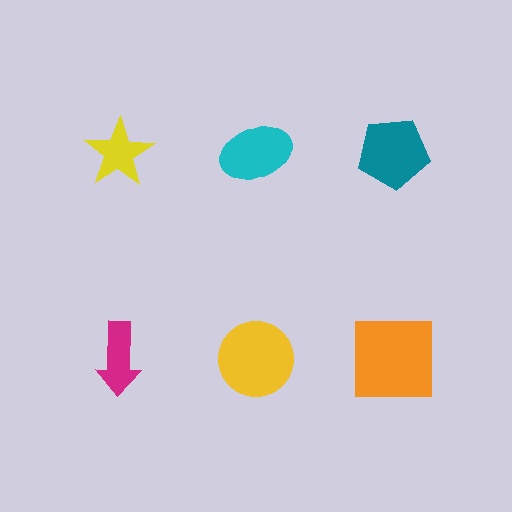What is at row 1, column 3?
A teal pentagon.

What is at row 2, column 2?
A yellow circle.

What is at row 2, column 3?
An orange square.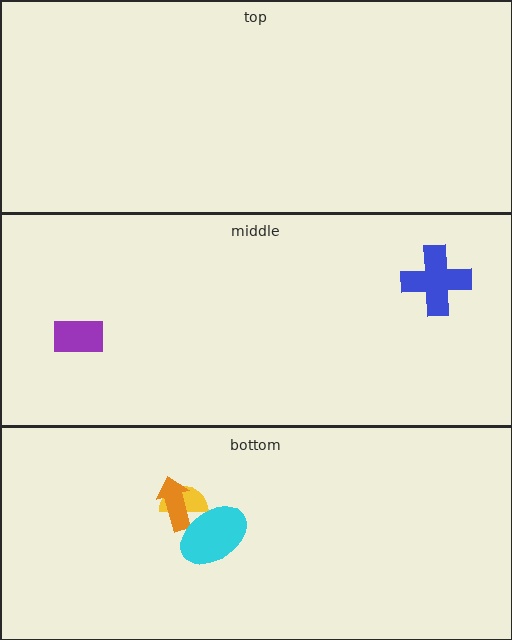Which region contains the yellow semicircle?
The bottom region.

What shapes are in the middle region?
The purple rectangle, the blue cross.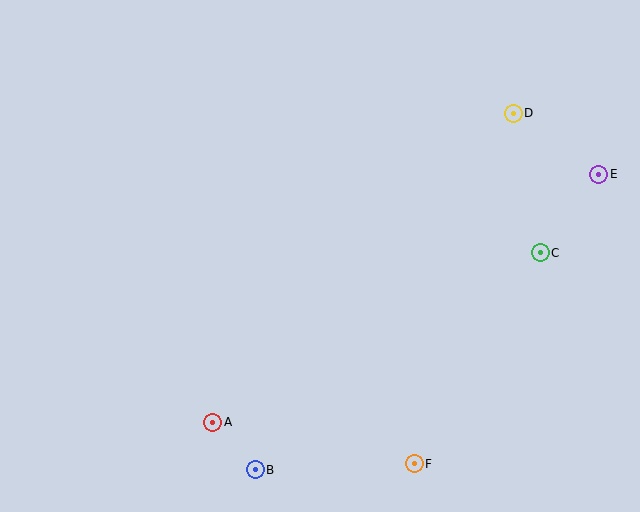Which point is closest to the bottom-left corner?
Point A is closest to the bottom-left corner.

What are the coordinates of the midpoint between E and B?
The midpoint between E and B is at (427, 322).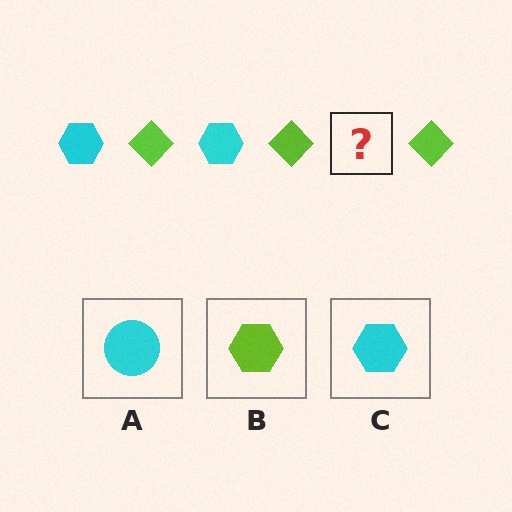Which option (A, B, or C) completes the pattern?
C.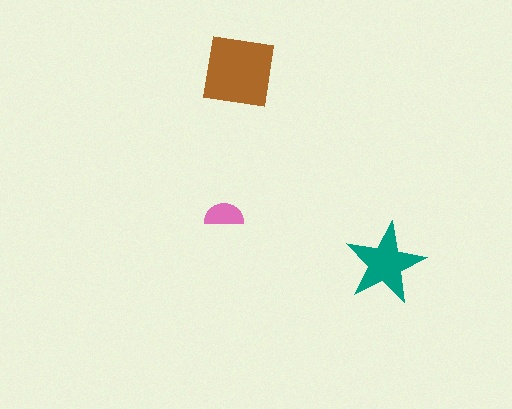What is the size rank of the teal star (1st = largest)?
2nd.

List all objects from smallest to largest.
The pink semicircle, the teal star, the brown square.